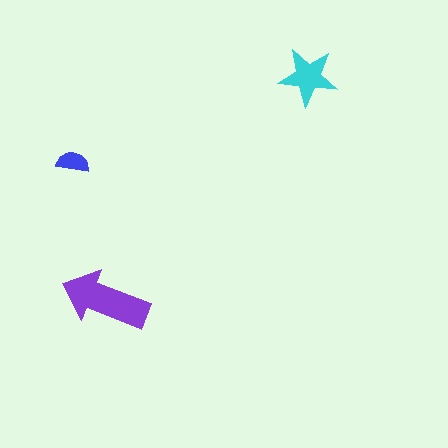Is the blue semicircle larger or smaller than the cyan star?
Smaller.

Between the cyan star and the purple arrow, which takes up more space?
The purple arrow.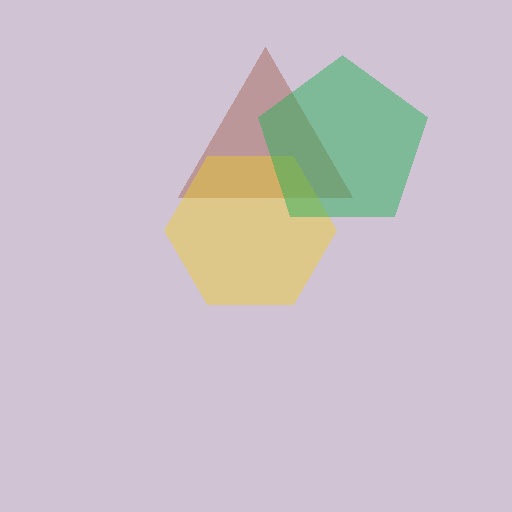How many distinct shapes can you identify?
There are 3 distinct shapes: a brown triangle, a yellow hexagon, a green pentagon.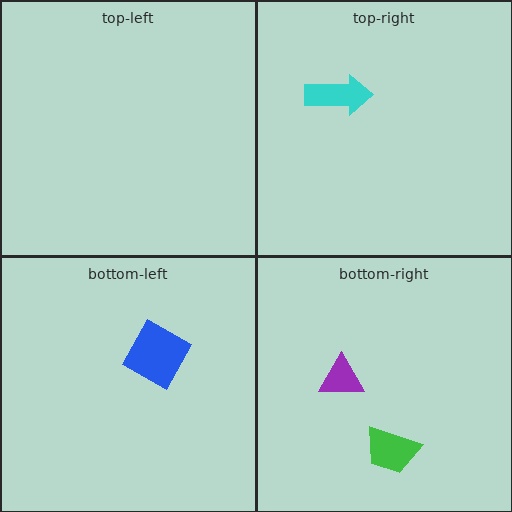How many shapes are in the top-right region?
1.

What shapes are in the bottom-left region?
The blue diamond.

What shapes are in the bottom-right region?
The green trapezoid, the purple triangle.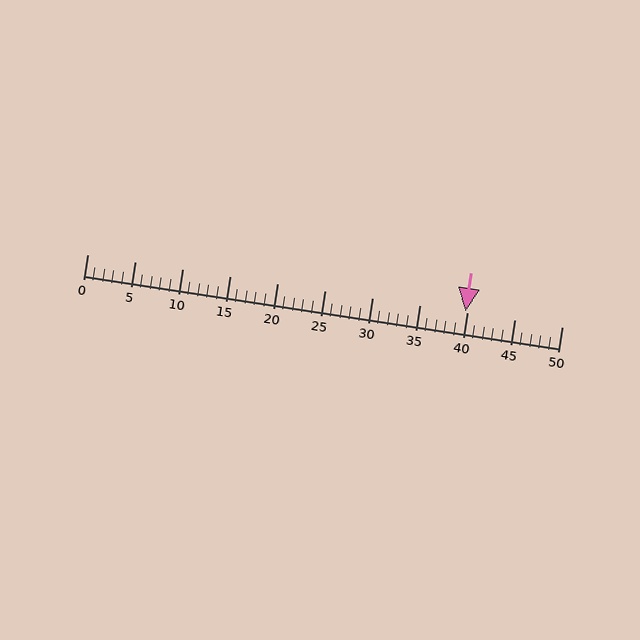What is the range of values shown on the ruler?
The ruler shows values from 0 to 50.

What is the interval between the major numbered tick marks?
The major tick marks are spaced 5 units apart.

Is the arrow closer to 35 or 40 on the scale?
The arrow is closer to 40.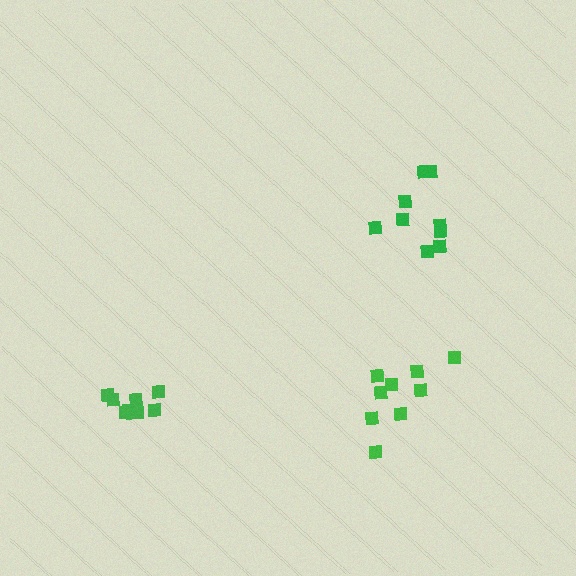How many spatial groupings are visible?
There are 3 spatial groupings.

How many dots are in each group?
Group 1: 9 dots, Group 2: 9 dots, Group 3: 9 dots (27 total).